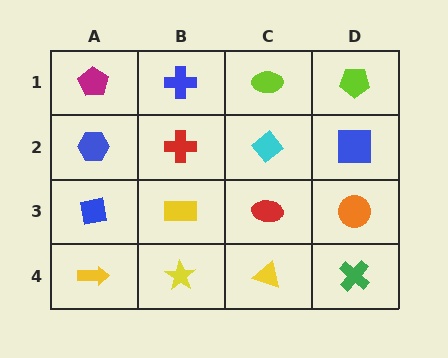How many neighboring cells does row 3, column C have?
4.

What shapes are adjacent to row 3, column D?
A blue square (row 2, column D), a green cross (row 4, column D), a red ellipse (row 3, column C).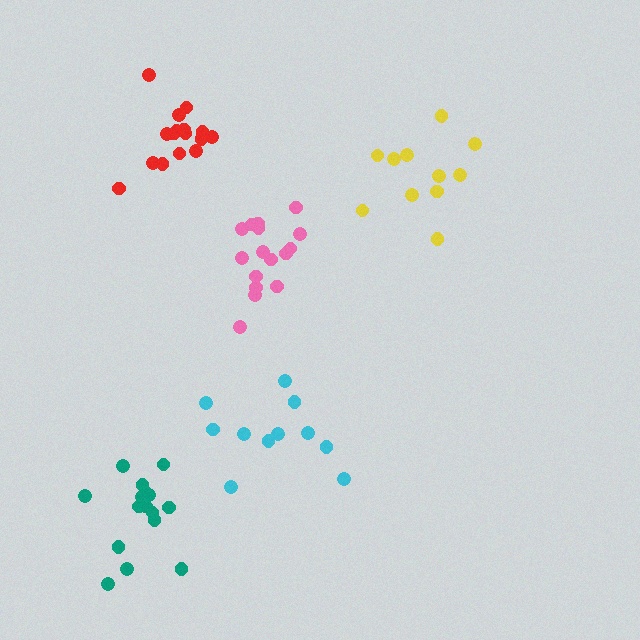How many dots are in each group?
Group 1: 11 dots, Group 2: 16 dots, Group 3: 16 dots, Group 4: 11 dots, Group 5: 16 dots (70 total).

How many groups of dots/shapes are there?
There are 5 groups.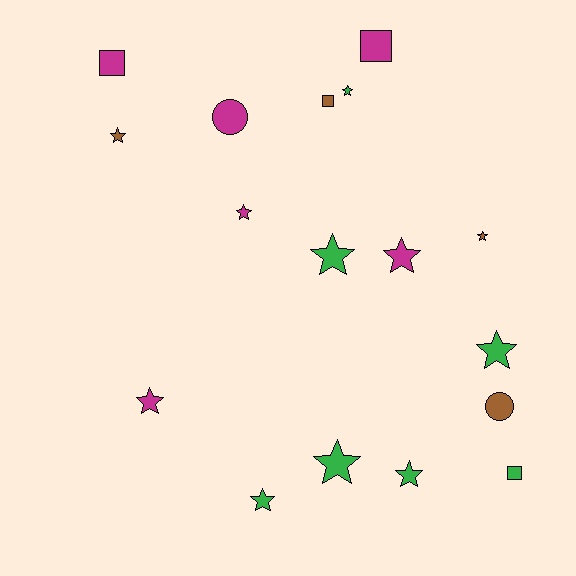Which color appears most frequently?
Green, with 7 objects.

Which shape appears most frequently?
Star, with 11 objects.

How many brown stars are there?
There are 2 brown stars.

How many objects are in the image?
There are 17 objects.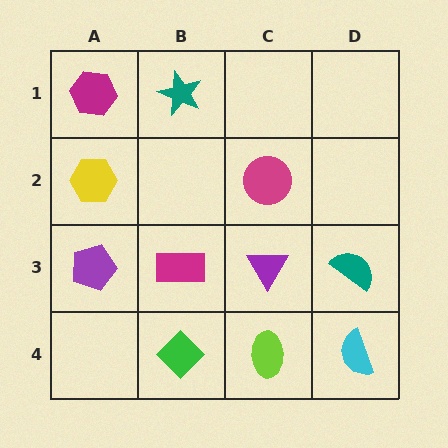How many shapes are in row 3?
4 shapes.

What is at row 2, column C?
A magenta circle.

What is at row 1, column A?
A magenta hexagon.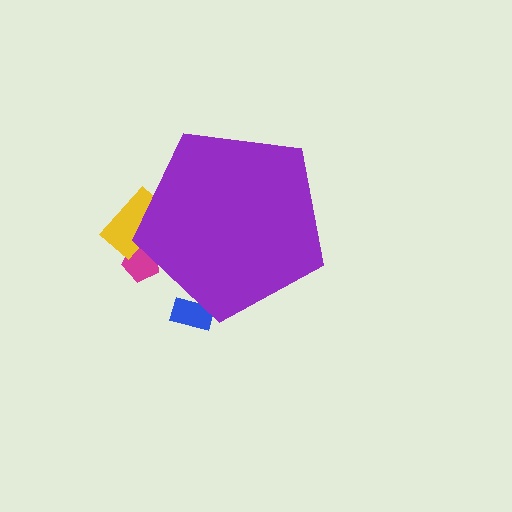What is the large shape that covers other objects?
A purple pentagon.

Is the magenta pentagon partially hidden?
Yes, the magenta pentagon is partially hidden behind the purple pentagon.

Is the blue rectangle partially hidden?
Yes, the blue rectangle is partially hidden behind the purple pentagon.